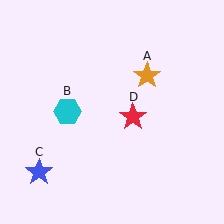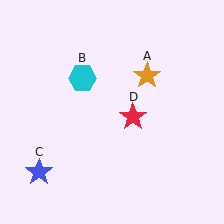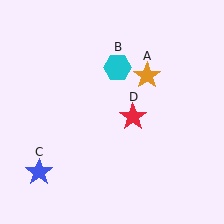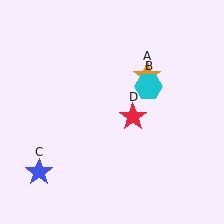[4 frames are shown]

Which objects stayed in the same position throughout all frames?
Orange star (object A) and blue star (object C) and red star (object D) remained stationary.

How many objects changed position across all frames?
1 object changed position: cyan hexagon (object B).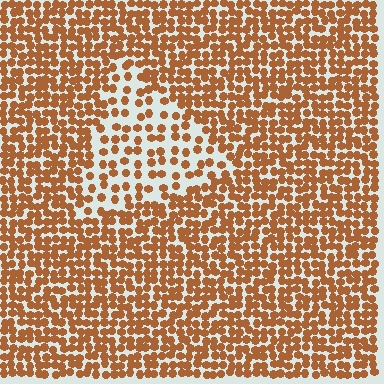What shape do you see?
I see a triangle.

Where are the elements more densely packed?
The elements are more densely packed outside the triangle boundary.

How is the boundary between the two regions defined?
The boundary is defined by a change in element density (approximately 2.1x ratio). All elements are the same color, size, and shape.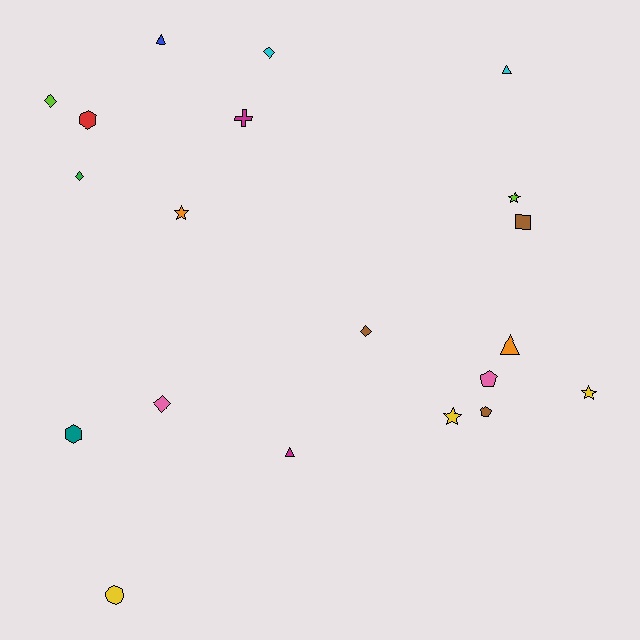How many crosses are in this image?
There is 1 cross.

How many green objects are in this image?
There is 1 green object.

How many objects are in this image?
There are 20 objects.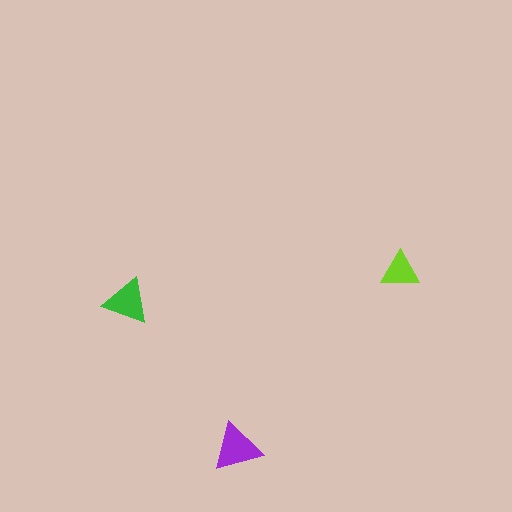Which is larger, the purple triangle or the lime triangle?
The purple one.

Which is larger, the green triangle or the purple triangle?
The purple one.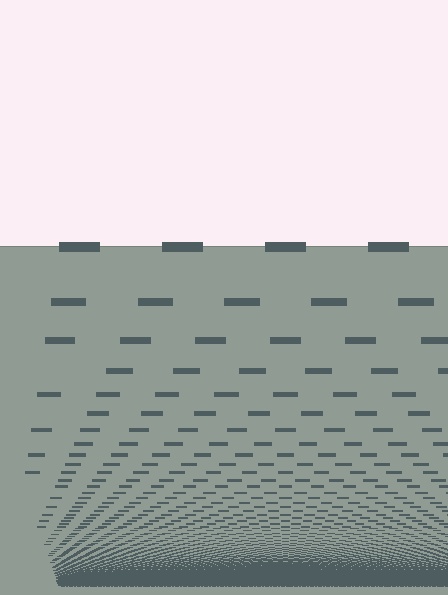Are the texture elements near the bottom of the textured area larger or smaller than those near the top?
Smaller. The gradient is inverted — elements near the bottom are smaller and denser.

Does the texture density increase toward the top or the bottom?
Density increases toward the bottom.